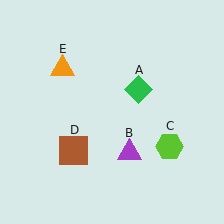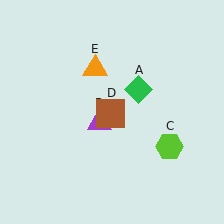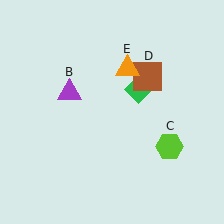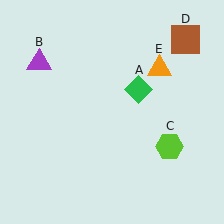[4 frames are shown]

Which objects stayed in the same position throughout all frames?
Green diamond (object A) and lime hexagon (object C) remained stationary.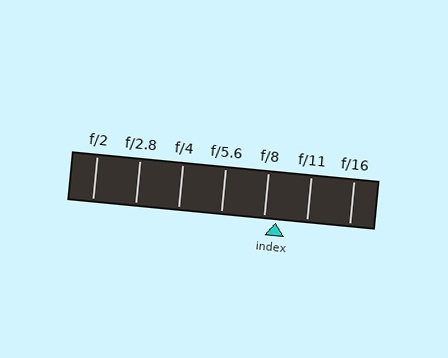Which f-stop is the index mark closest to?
The index mark is closest to f/8.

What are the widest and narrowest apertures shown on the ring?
The widest aperture shown is f/2 and the narrowest is f/16.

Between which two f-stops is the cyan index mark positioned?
The index mark is between f/8 and f/11.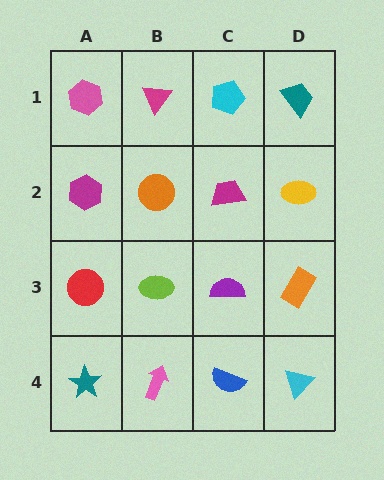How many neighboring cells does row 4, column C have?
3.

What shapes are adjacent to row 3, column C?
A magenta trapezoid (row 2, column C), a blue semicircle (row 4, column C), a lime ellipse (row 3, column B), an orange rectangle (row 3, column D).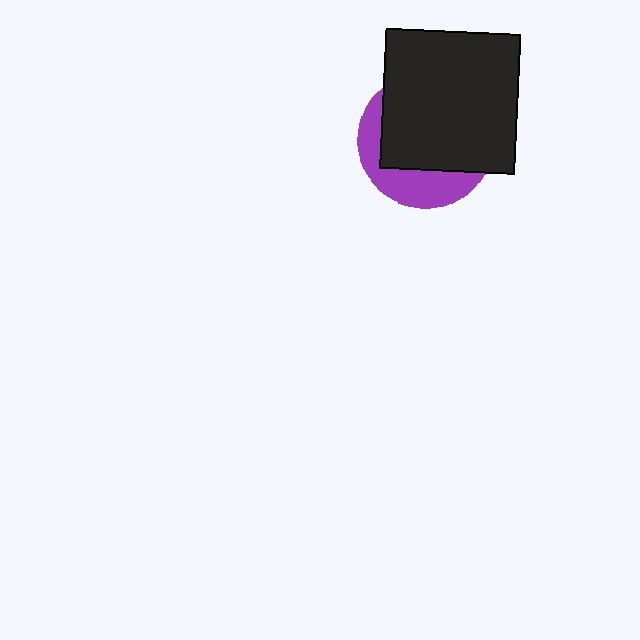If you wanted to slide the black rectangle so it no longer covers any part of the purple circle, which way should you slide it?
Slide it toward the upper-right — that is the most direct way to separate the two shapes.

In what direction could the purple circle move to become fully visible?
The purple circle could move toward the lower-left. That would shift it out from behind the black rectangle entirely.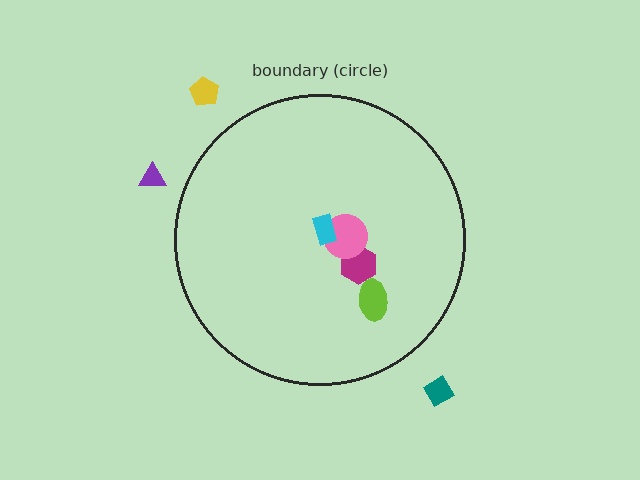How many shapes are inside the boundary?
4 inside, 3 outside.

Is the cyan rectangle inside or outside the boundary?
Inside.